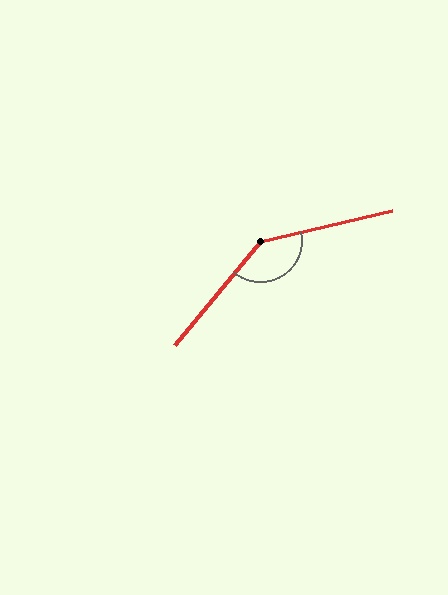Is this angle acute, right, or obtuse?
It is obtuse.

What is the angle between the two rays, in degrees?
Approximately 143 degrees.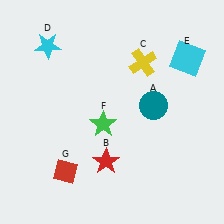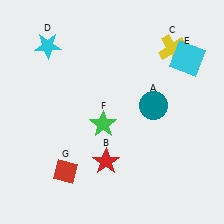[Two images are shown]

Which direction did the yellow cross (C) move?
The yellow cross (C) moved right.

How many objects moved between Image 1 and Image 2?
1 object moved between the two images.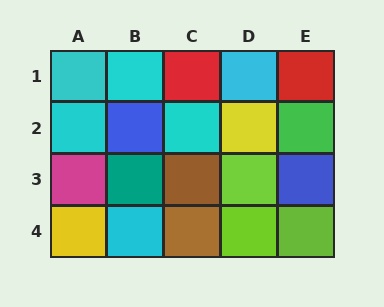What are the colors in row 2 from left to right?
Cyan, blue, cyan, yellow, green.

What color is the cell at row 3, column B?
Teal.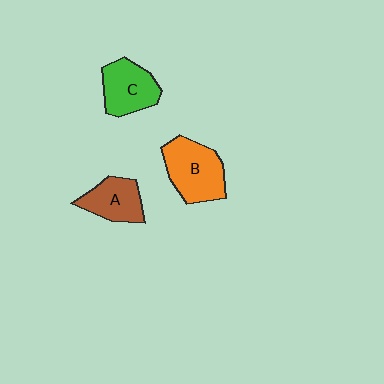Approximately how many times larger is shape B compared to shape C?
Approximately 1.2 times.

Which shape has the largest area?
Shape B (orange).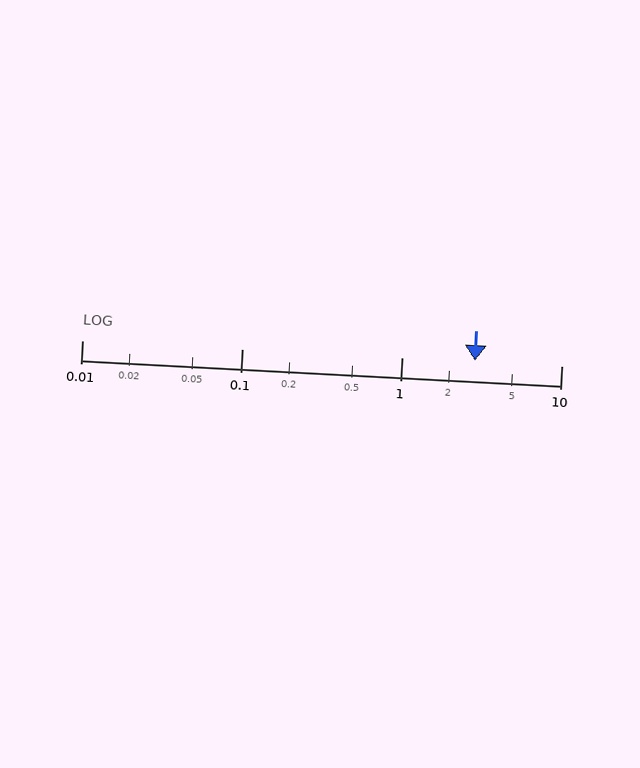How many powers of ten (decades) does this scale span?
The scale spans 3 decades, from 0.01 to 10.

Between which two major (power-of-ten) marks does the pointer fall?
The pointer is between 1 and 10.